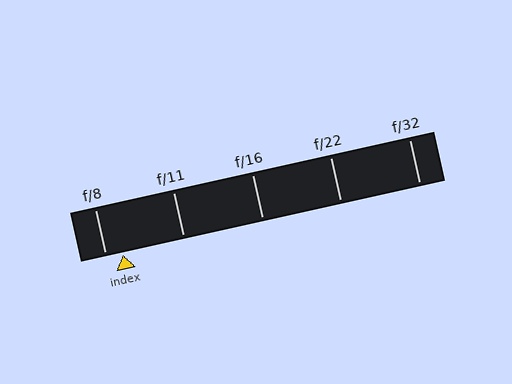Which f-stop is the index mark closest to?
The index mark is closest to f/8.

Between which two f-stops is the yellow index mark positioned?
The index mark is between f/8 and f/11.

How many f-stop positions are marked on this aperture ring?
There are 5 f-stop positions marked.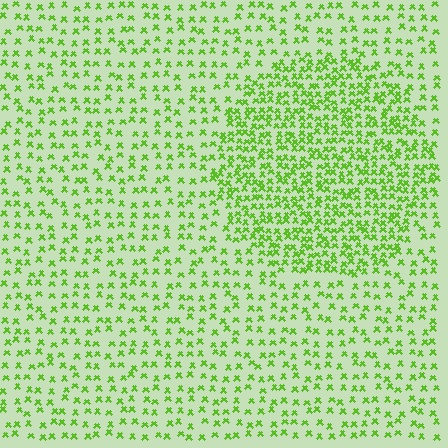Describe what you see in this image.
The image contains small lime elements arranged at two different densities. A circle-shaped region is visible where the elements are more densely packed than the surrounding area.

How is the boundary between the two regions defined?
The boundary is defined by a change in element density (approximately 2.1x ratio). All elements are the same color, size, and shape.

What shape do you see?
I see a circle.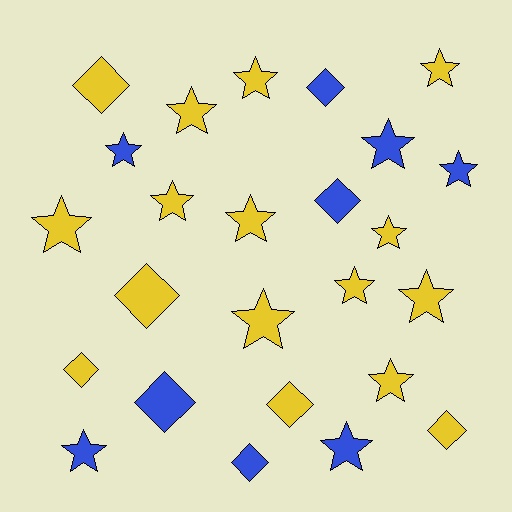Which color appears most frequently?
Yellow, with 16 objects.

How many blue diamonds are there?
There are 4 blue diamonds.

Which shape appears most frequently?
Star, with 16 objects.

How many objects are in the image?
There are 25 objects.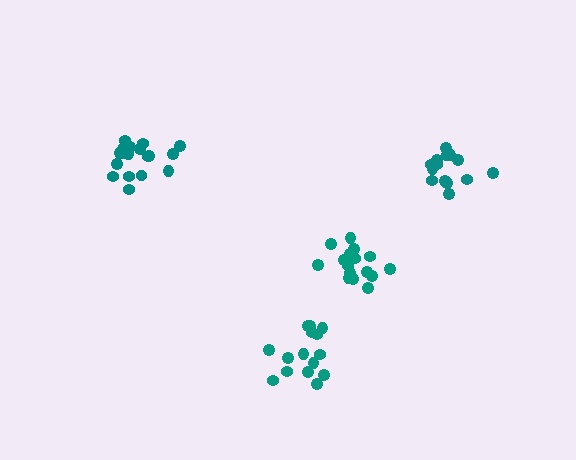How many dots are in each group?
Group 1: 18 dots, Group 2: 14 dots, Group 3: 15 dots, Group 4: 16 dots (63 total).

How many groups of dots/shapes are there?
There are 4 groups.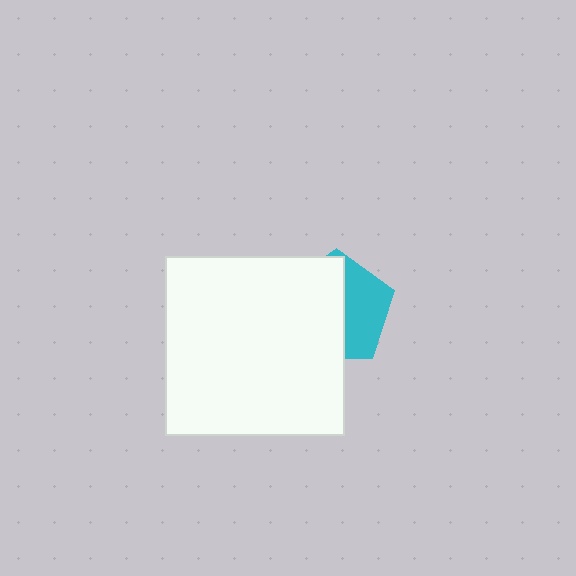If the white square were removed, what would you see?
You would see the complete cyan pentagon.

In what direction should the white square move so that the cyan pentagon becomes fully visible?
The white square should move left. That is the shortest direction to clear the overlap and leave the cyan pentagon fully visible.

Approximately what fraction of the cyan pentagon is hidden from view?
Roughly 60% of the cyan pentagon is hidden behind the white square.